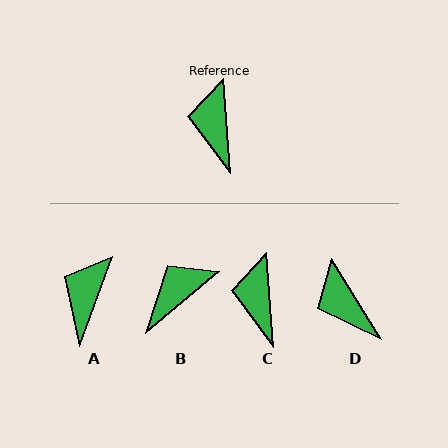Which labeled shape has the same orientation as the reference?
C.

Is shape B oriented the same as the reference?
No, it is off by about 54 degrees.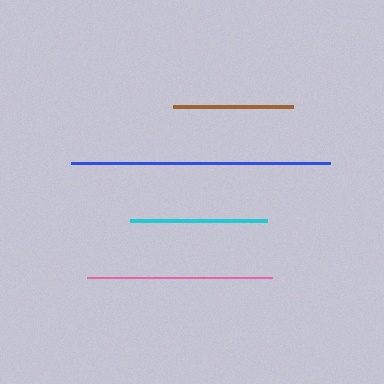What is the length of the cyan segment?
The cyan segment is approximately 137 pixels long.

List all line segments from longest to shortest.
From longest to shortest: blue, pink, cyan, brown.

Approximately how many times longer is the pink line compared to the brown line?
The pink line is approximately 1.5 times the length of the brown line.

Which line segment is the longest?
The blue line is the longest at approximately 259 pixels.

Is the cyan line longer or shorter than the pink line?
The pink line is longer than the cyan line.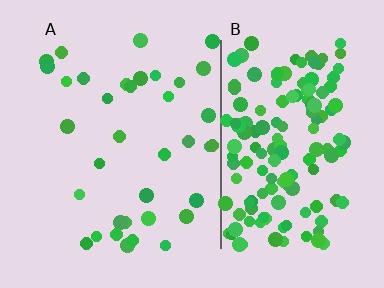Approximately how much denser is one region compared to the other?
Approximately 4.6× — region B over region A.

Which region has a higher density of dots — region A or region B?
B (the right).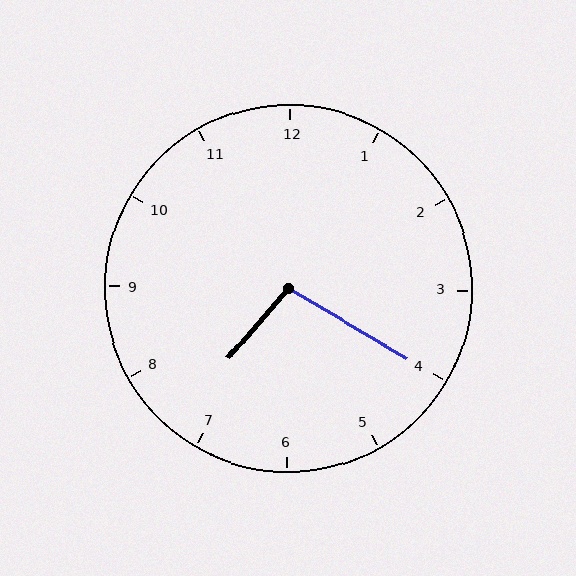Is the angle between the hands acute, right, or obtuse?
It is obtuse.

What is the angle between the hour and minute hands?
Approximately 100 degrees.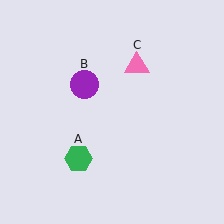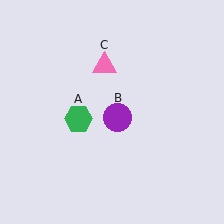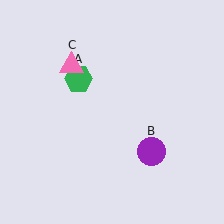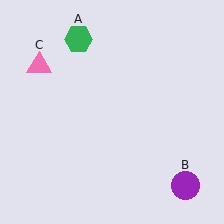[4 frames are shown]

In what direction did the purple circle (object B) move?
The purple circle (object B) moved down and to the right.